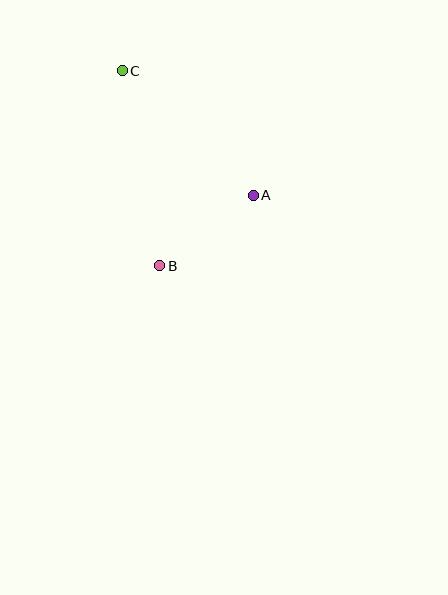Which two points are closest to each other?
Points A and B are closest to each other.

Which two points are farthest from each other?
Points B and C are farthest from each other.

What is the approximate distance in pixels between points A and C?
The distance between A and C is approximately 181 pixels.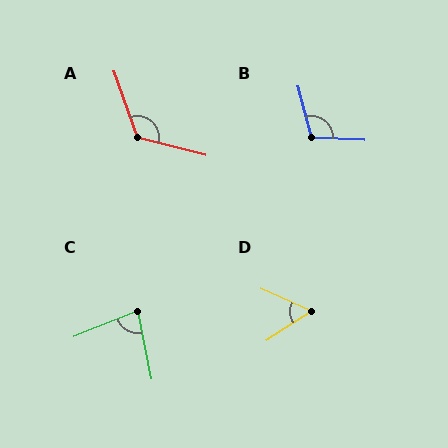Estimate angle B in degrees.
Approximately 107 degrees.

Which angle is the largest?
A, at approximately 124 degrees.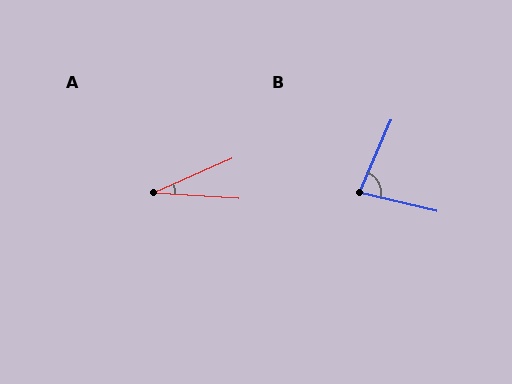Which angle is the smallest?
A, at approximately 27 degrees.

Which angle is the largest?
B, at approximately 80 degrees.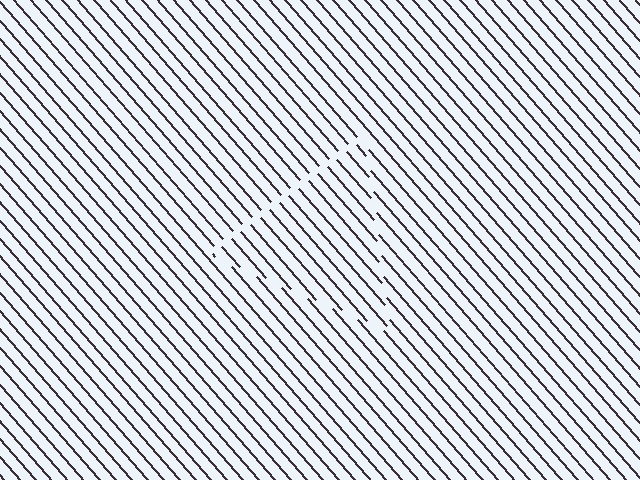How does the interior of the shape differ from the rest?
The interior of the shape contains the same grating, shifted by half a period — the contour is defined by the phase discontinuity where line-ends from the inner and outer gratings abut.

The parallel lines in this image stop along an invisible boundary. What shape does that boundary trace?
An illusory triangle. The interior of the shape contains the same grating, shifted by half a period — the contour is defined by the phase discontinuity where line-ends from the inner and outer gratings abut.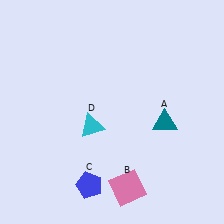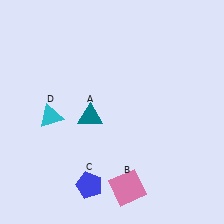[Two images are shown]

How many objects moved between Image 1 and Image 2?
2 objects moved between the two images.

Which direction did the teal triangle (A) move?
The teal triangle (A) moved left.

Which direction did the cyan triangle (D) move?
The cyan triangle (D) moved left.